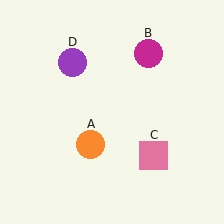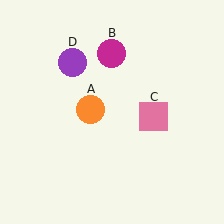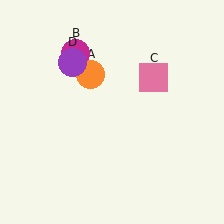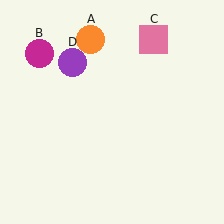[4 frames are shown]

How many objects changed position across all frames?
3 objects changed position: orange circle (object A), magenta circle (object B), pink square (object C).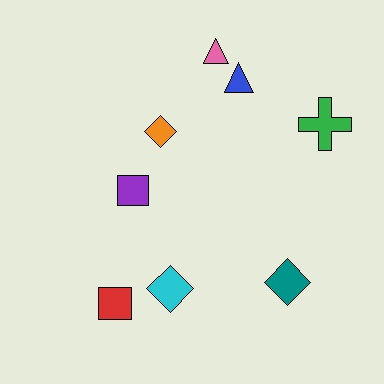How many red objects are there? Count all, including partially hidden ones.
There is 1 red object.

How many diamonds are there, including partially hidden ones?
There are 3 diamonds.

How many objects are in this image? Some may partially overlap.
There are 8 objects.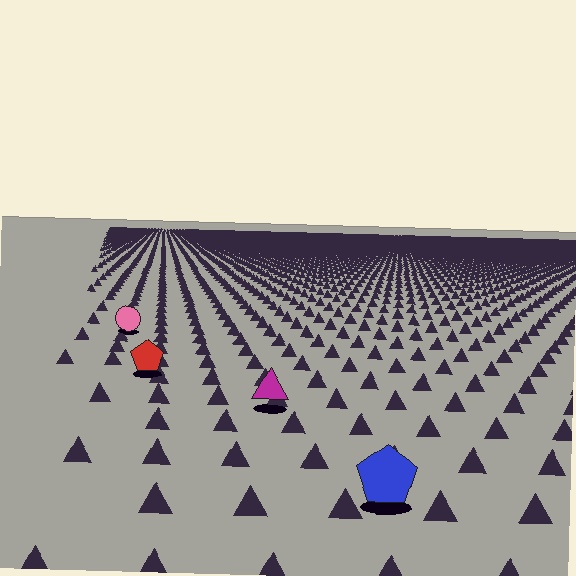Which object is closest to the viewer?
The blue pentagon is closest. The texture marks near it are larger and more spread out.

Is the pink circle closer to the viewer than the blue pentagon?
No. The blue pentagon is closer — you can tell from the texture gradient: the ground texture is coarser near it.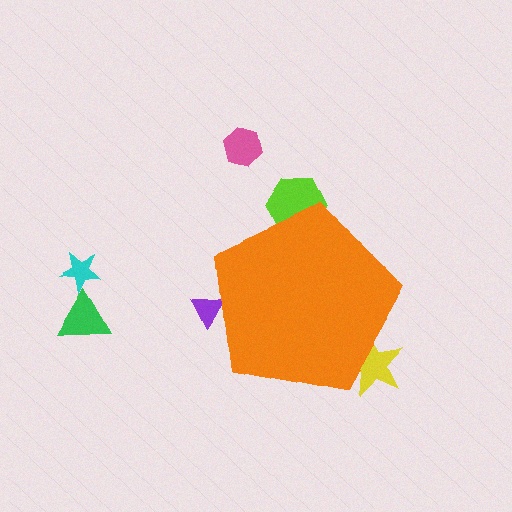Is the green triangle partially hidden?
No, the green triangle is fully visible.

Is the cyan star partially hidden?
No, the cyan star is fully visible.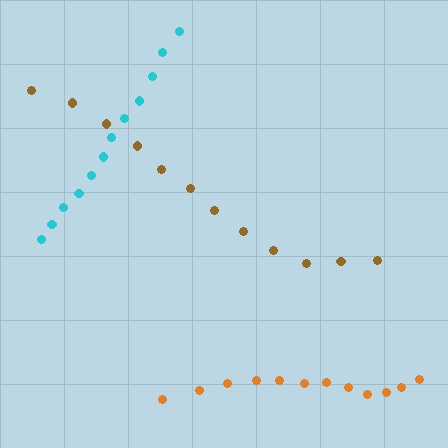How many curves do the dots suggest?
There are 3 distinct paths.